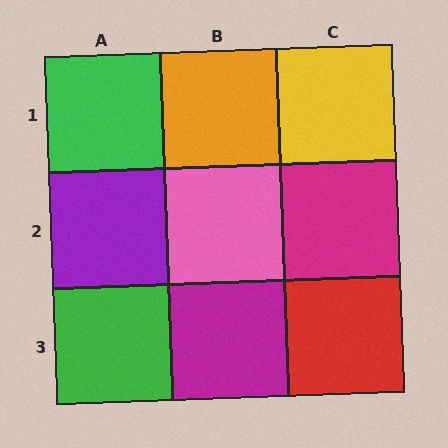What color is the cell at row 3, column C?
Red.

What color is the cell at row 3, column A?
Green.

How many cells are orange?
1 cell is orange.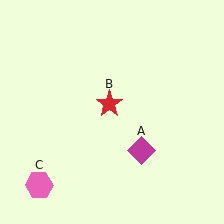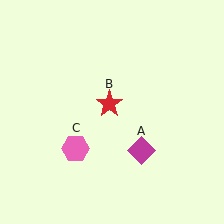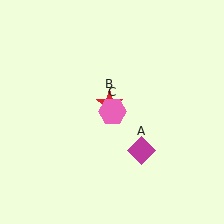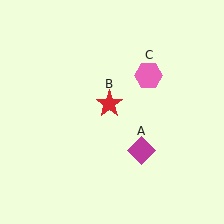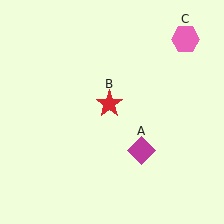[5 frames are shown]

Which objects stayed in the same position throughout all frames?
Magenta diamond (object A) and red star (object B) remained stationary.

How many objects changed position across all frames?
1 object changed position: pink hexagon (object C).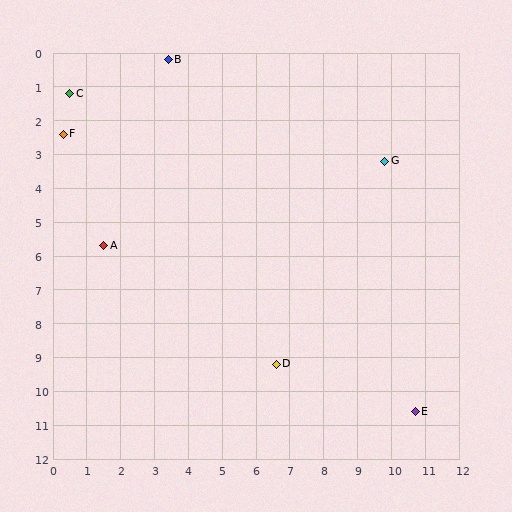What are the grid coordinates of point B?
Point B is at approximately (3.4, 0.2).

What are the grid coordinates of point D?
Point D is at approximately (6.6, 9.2).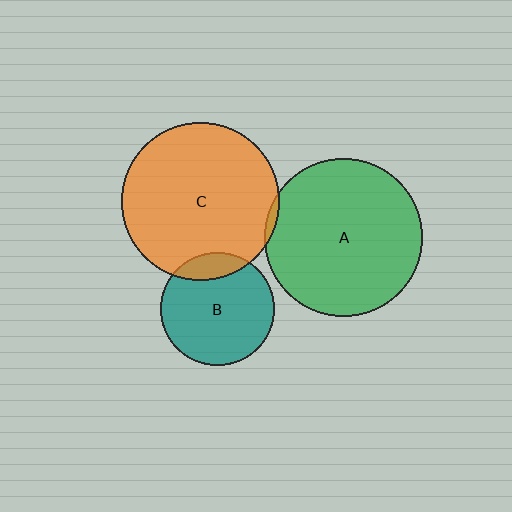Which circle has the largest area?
Circle A (green).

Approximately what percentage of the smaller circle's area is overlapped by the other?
Approximately 15%.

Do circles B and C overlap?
Yes.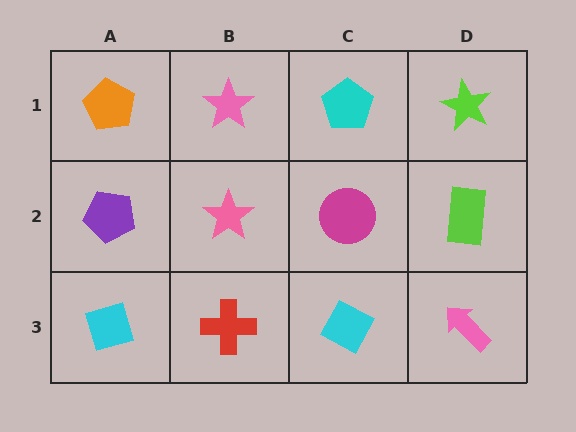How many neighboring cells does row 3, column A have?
2.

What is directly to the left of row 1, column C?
A pink star.